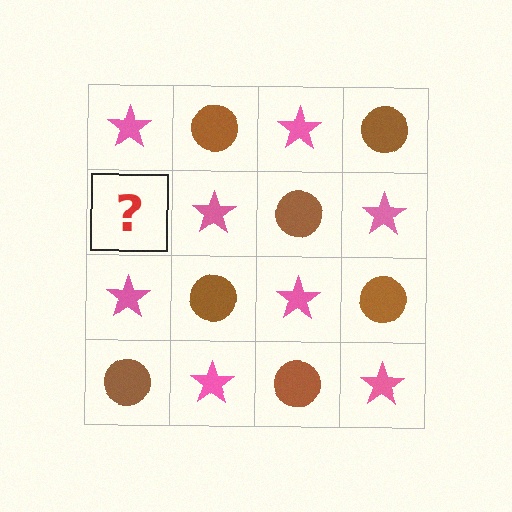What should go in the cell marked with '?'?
The missing cell should contain a brown circle.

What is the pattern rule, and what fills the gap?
The rule is that it alternates pink star and brown circle in a checkerboard pattern. The gap should be filled with a brown circle.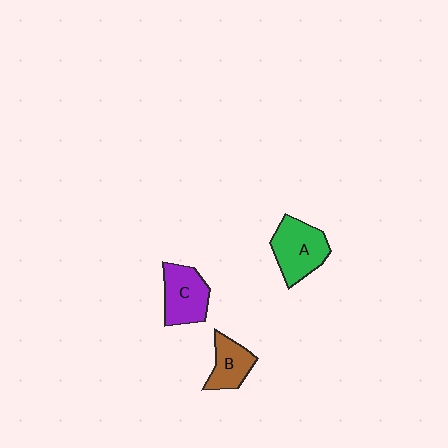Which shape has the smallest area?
Shape B (brown).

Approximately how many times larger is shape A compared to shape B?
Approximately 1.5 times.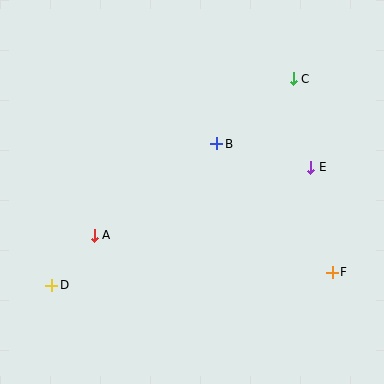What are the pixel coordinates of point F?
Point F is at (332, 272).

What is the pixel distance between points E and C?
The distance between E and C is 90 pixels.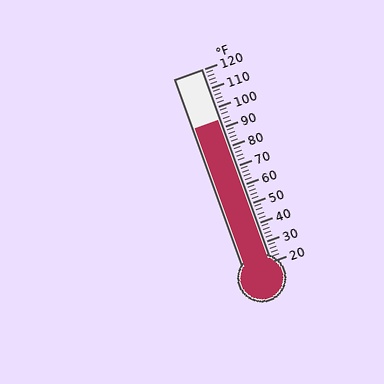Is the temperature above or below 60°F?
The temperature is above 60°F.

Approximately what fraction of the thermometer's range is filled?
The thermometer is filled to approximately 75% of its range.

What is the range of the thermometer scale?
The thermometer scale ranges from 20°F to 120°F.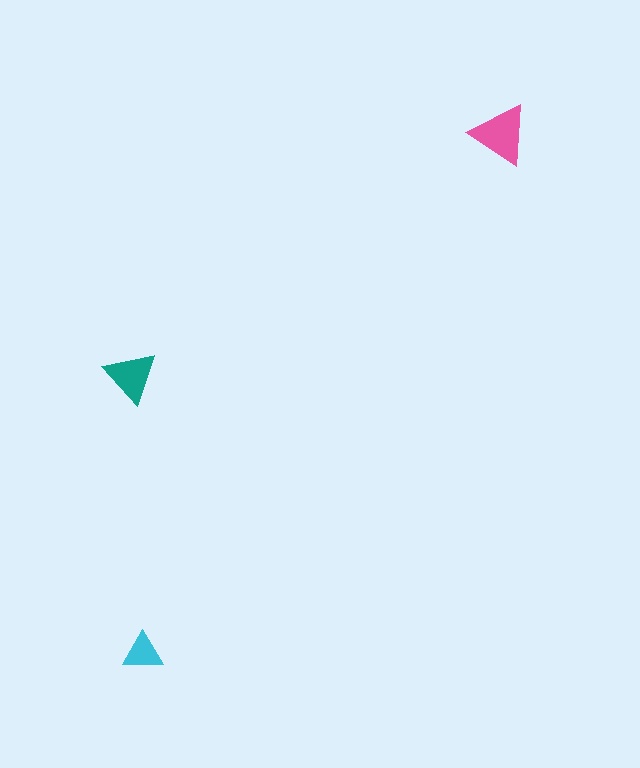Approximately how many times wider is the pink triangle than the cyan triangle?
About 1.5 times wider.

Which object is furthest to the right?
The pink triangle is rightmost.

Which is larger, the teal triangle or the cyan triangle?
The teal one.